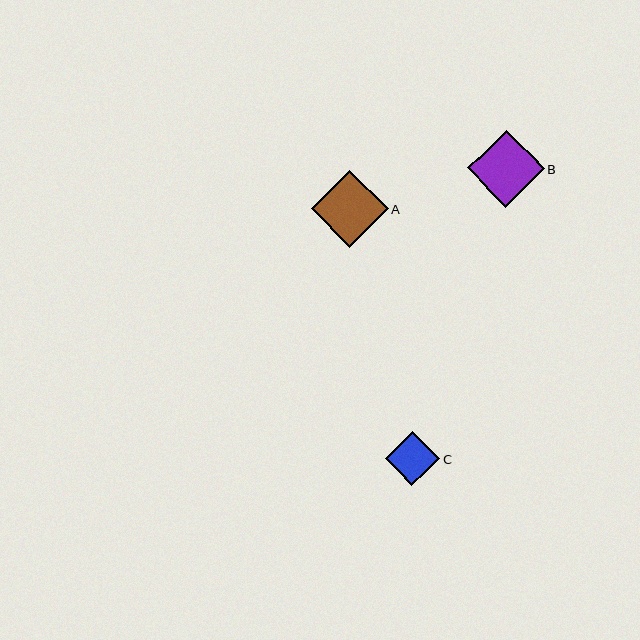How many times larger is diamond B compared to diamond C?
Diamond B is approximately 1.4 times the size of diamond C.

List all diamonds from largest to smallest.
From largest to smallest: B, A, C.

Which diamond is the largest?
Diamond B is the largest with a size of approximately 77 pixels.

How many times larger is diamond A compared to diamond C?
Diamond A is approximately 1.4 times the size of diamond C.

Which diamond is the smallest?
Diamond C is the smallest with a size of approximately 55 pixels.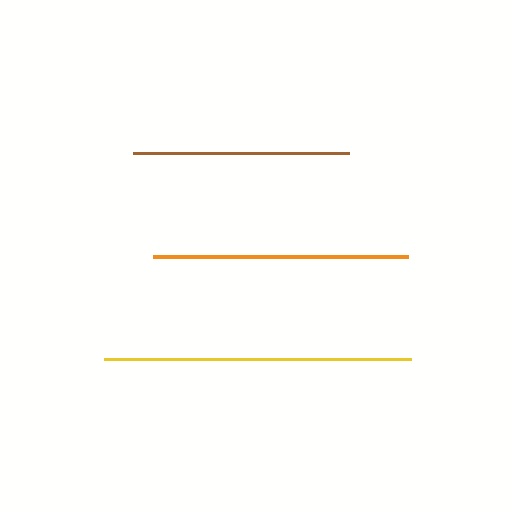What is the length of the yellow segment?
The yellow segment is approximately 307 pixels long.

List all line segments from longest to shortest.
From longest to shortest: yellow, orange, brown.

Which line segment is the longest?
The yellow line is the longest at approximately 307 pixels.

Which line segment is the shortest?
The brown line is the shortest at approximately 217 pixels.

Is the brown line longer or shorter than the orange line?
The orange line is longer than the brown line.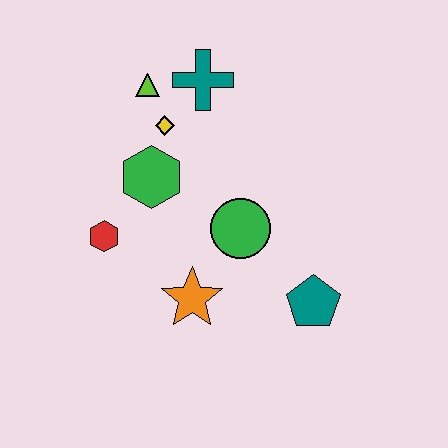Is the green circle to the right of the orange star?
Yes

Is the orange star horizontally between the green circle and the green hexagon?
Yes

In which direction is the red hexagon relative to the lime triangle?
The red hexagon is below the lime triangle.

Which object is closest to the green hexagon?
The yellow diamond is closest to the green hexagon.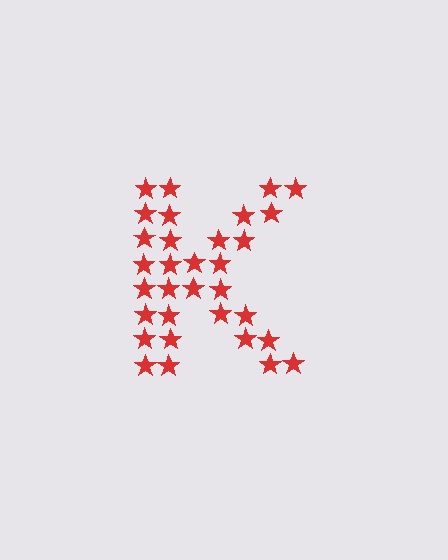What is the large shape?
The large shape is the letter K.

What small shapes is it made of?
It is made of small stars.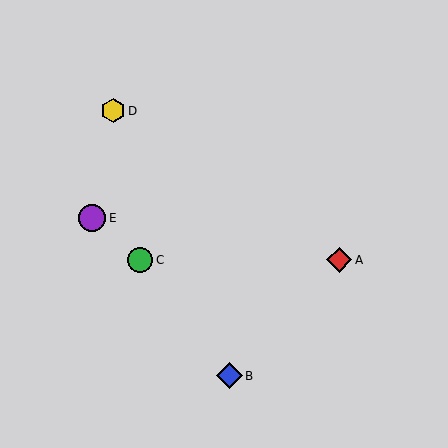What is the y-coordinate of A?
Object A is at y≈260.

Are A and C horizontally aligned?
Yes, both are at y≈260.